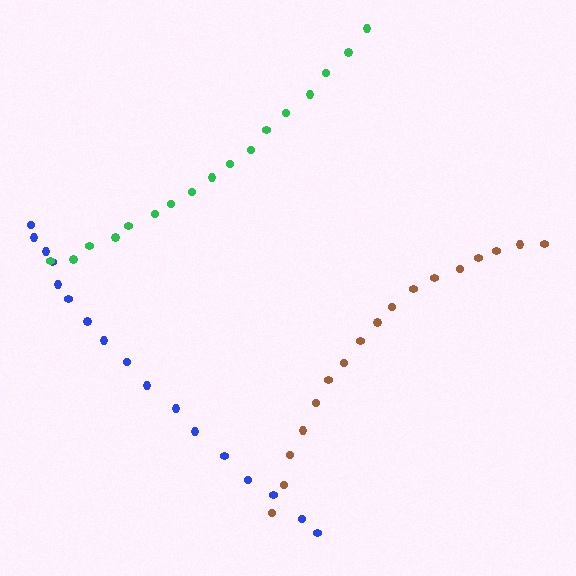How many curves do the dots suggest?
There are 3 distinct paths.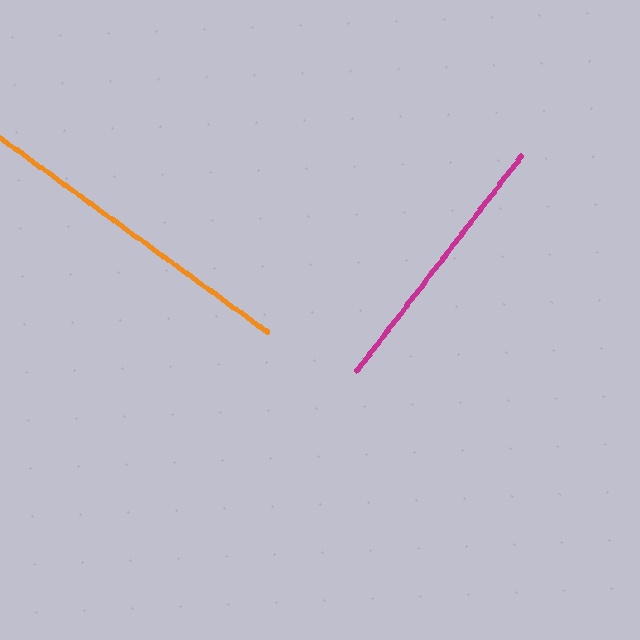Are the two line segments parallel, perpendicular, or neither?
Perpendicular — they meet at approximately 89°.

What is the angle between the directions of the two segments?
Approximately 89 degrees.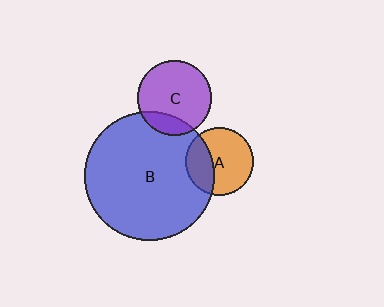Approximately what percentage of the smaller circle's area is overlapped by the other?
Approximately 20%.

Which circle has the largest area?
Circle B (blue).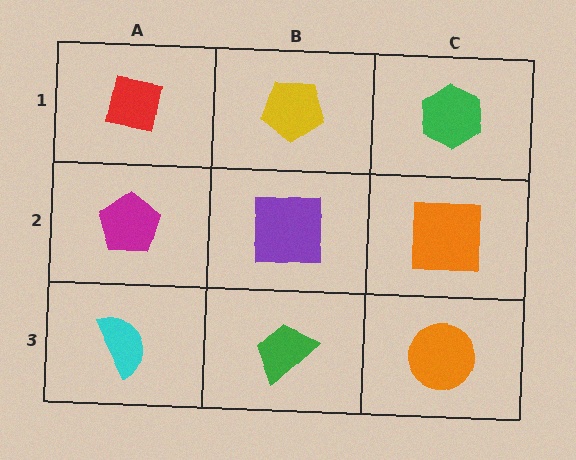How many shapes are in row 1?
3 shapes.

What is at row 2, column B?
A purple square.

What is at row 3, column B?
A green trapezoid.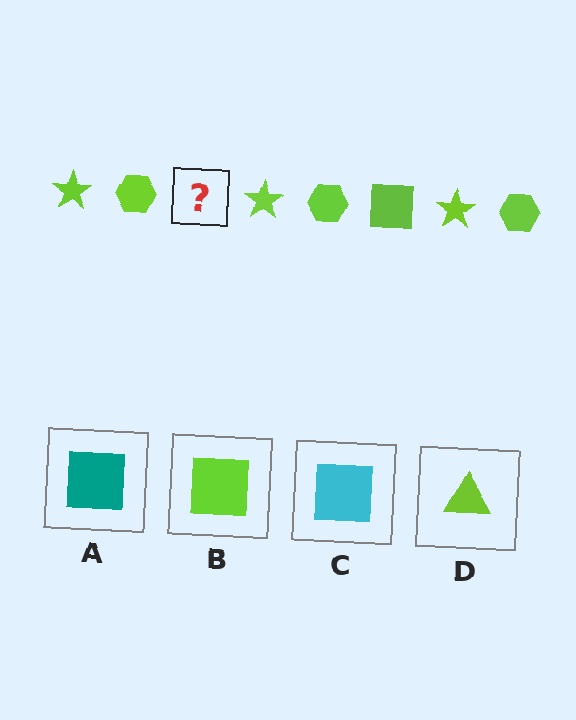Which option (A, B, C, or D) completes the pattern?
B.